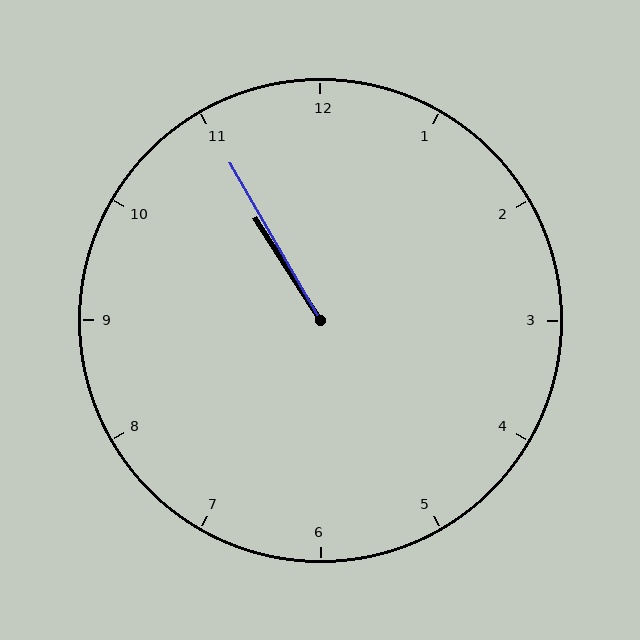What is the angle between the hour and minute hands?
Approximately 2 degrees.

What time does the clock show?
10:55.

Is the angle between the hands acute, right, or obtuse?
It is acute.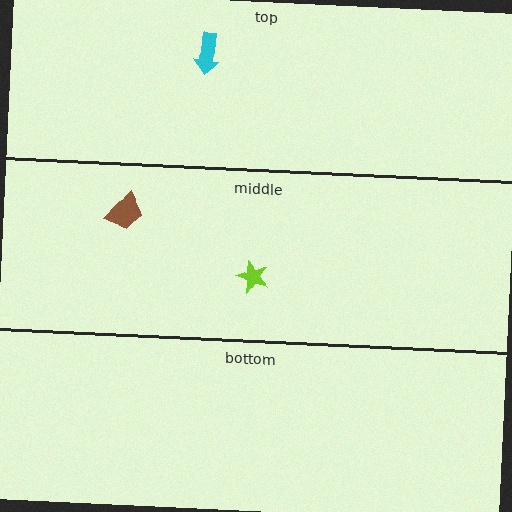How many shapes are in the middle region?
2.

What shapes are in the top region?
The cyan arrow.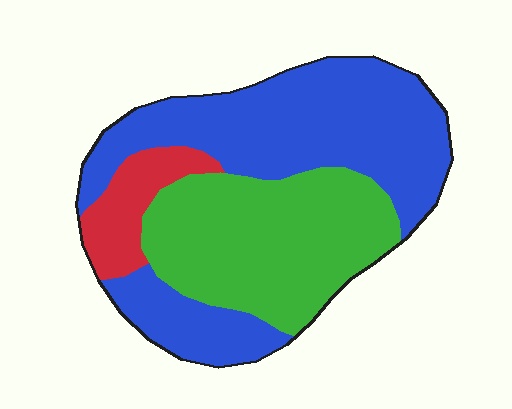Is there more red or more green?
Green.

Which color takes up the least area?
Red, at roughly 10%.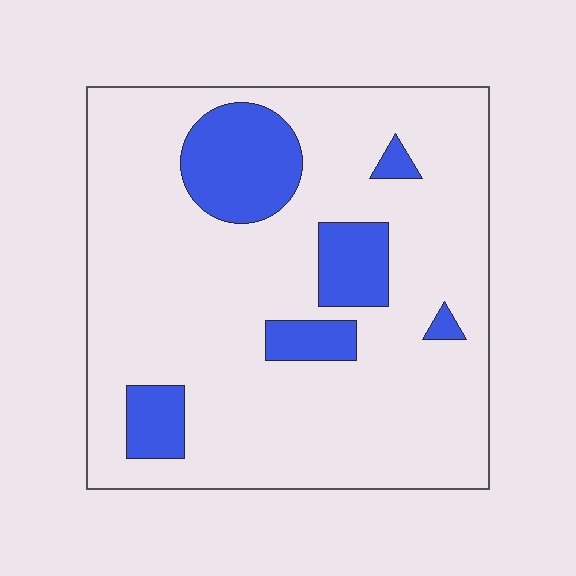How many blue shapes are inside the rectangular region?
6.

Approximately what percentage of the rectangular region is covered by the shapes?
Approximately 15%.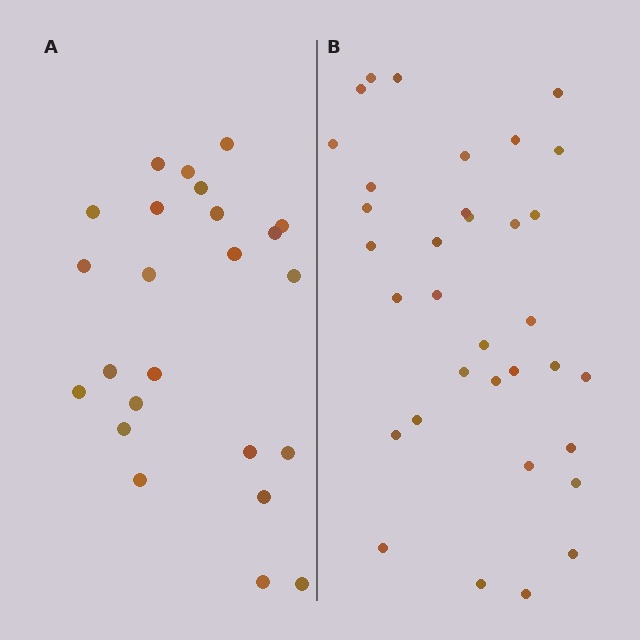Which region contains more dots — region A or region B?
Region B (the right region) has more dots.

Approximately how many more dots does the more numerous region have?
Region B has roughly 10 or so more dots than region A.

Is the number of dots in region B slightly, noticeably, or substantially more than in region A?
Region B has noticeably more, but not dramatically so. The ratio is roughly 1.4 to 1.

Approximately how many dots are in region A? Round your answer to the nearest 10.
About 20 dots. (The exact count is 24, which rounds to 20.)